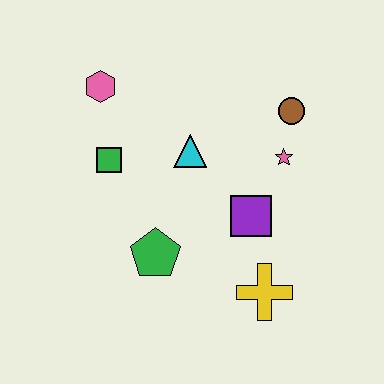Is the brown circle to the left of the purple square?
No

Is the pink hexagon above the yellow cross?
Yes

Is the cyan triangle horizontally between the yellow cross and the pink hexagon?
Yes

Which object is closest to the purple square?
The pink star is closest to the purple square.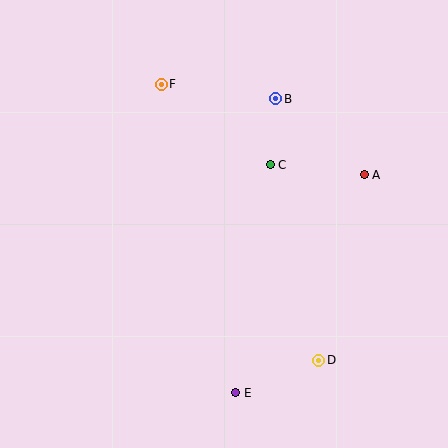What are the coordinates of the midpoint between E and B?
The midpoint between E and B is at (256, 246).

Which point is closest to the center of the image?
Point C at (270, 165) is closest to the center.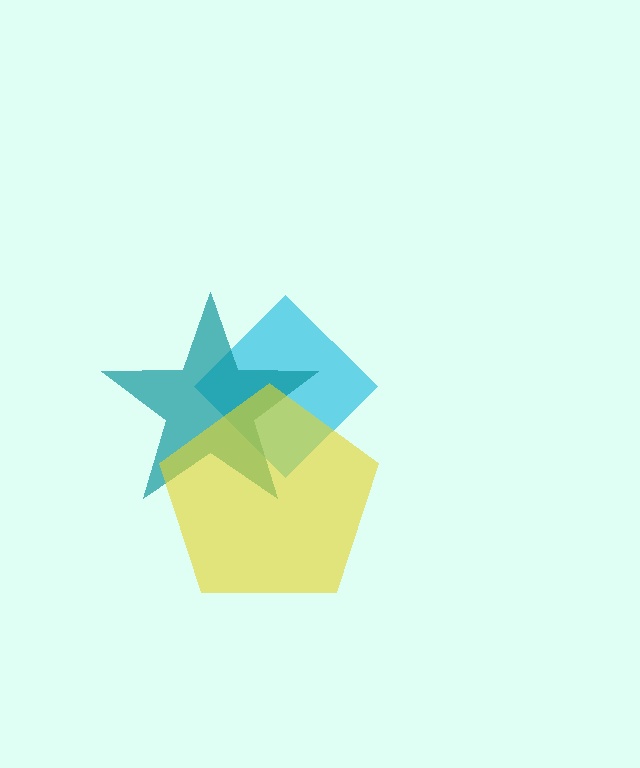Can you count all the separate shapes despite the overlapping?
Yes, there are 3 separate shapes.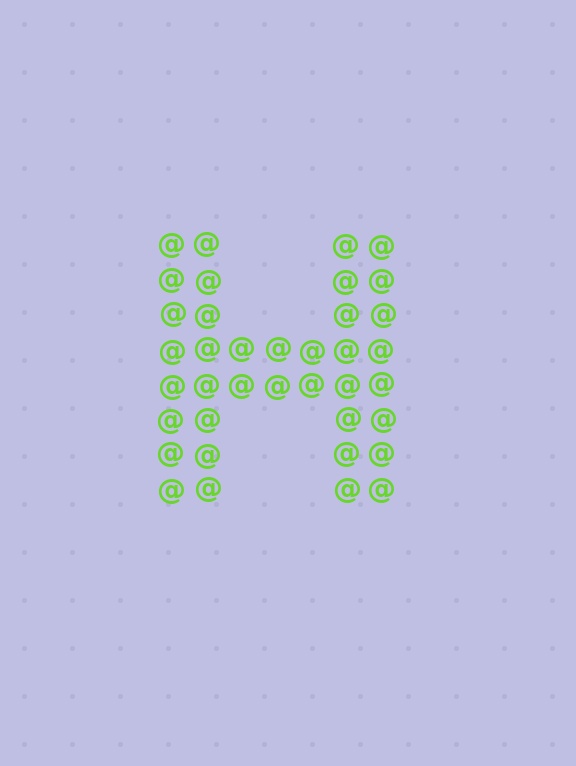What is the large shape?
The large shape is the letter H.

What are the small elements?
The small elements are at signs.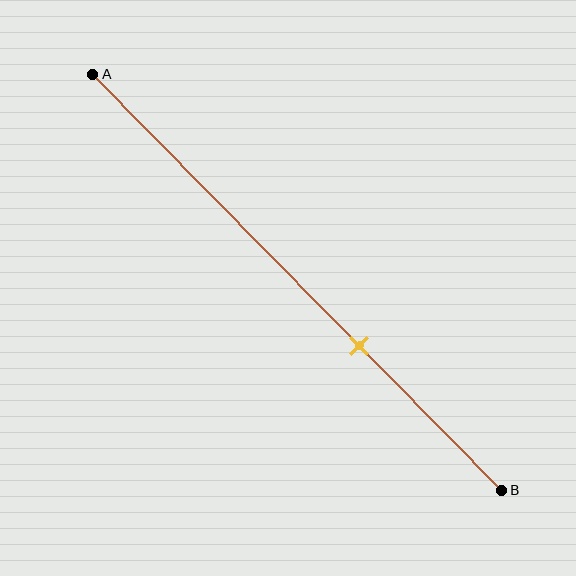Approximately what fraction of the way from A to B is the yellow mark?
The yellow mark is approximately 65% of the way from A to B.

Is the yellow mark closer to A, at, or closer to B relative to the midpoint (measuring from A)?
The yellow mark is closer to point B than the midpoint of segment AB.